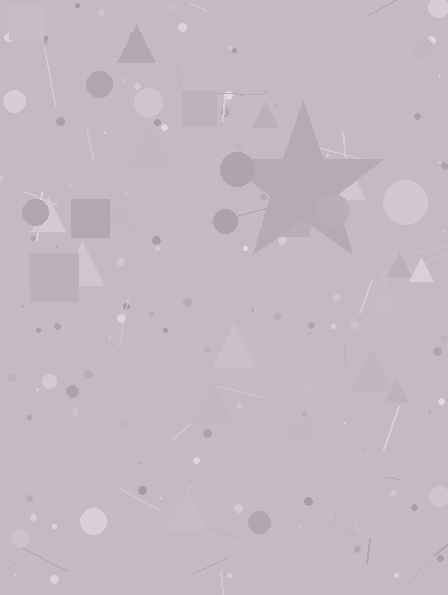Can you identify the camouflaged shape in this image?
The camouflaged shape is a star.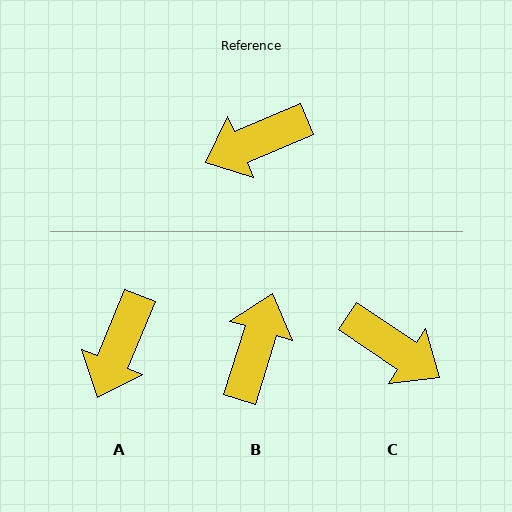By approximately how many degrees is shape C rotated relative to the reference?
Approximately 123 degrees counter-clockwise.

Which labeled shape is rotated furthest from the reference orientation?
B, about 130 degrees away.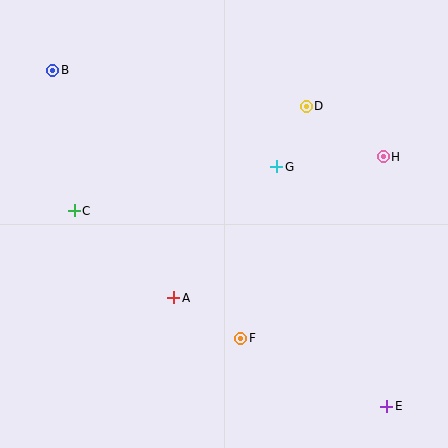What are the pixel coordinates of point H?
Point H is at (383, 157).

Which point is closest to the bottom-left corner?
Point A is closest to the bottom-left corner.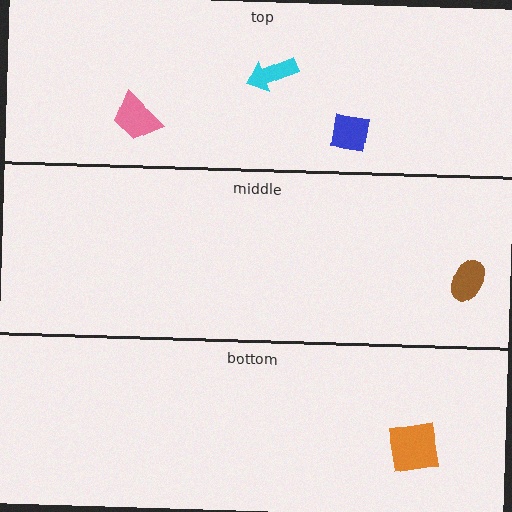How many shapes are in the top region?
3.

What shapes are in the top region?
The pink trapezoid, the cyan arrow, the blue square.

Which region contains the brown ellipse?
The middle region.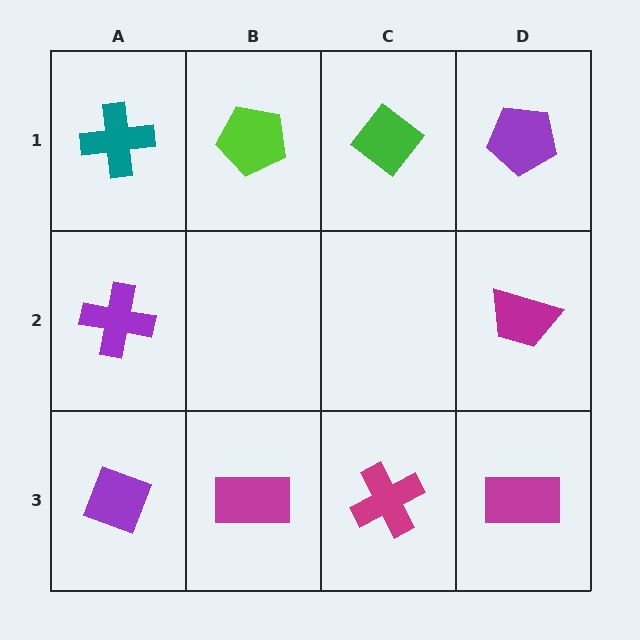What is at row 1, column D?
A purple pentagon.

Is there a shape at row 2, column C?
No, that cell is empty.